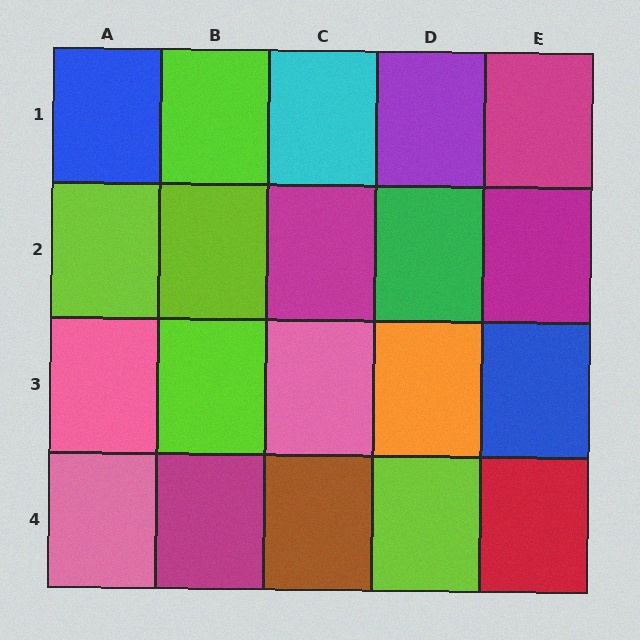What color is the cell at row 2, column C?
Magenta.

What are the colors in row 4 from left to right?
Pink, magenta, brown, lime, red.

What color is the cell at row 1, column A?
Blue.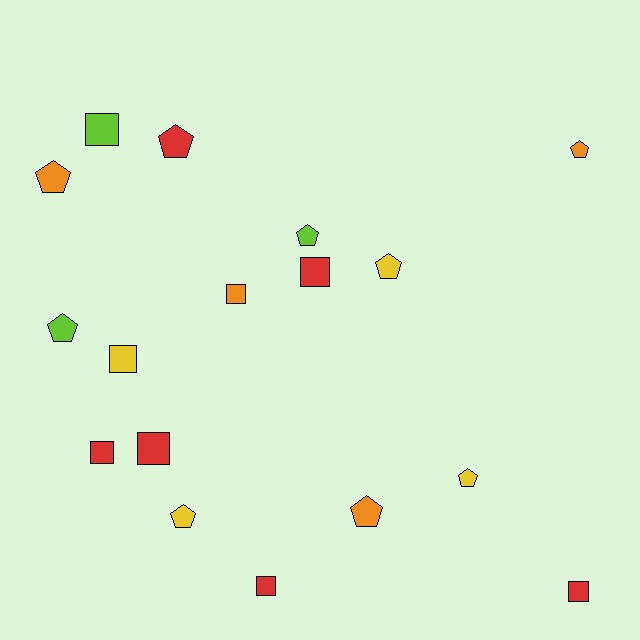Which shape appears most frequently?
Pentagon, with 9 objects.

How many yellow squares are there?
There is 1 yellow square.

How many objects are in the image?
There are 17 objects.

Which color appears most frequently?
Red, with 6 objects.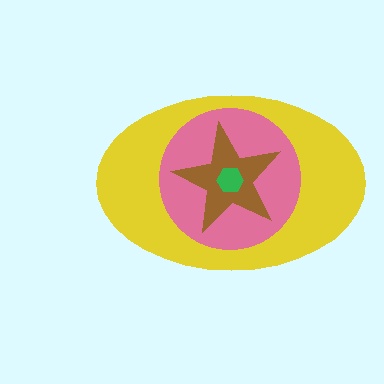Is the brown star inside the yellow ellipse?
Yes.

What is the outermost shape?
The yellow ellipse.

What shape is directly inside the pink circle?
The brown star.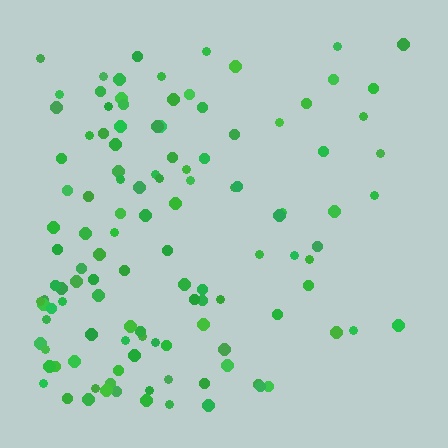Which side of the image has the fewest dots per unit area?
The right.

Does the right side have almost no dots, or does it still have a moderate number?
Still a moderate number, just noticeably fewer than the left.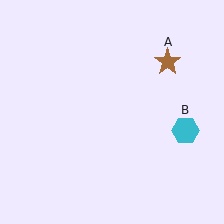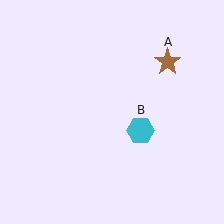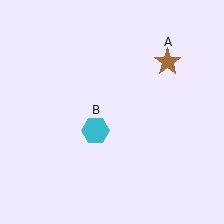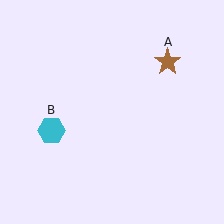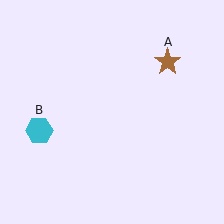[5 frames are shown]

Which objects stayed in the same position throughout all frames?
Brown star (object A) remained stationary.